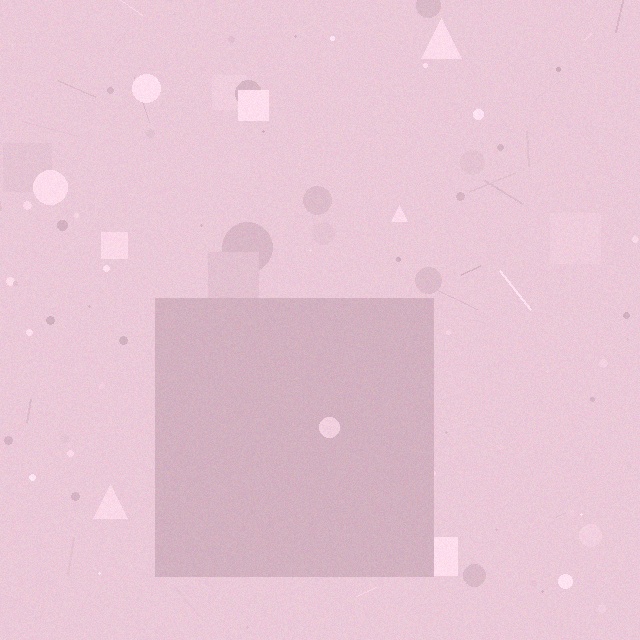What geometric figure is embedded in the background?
A square is embedded in the background.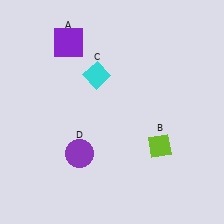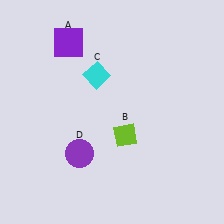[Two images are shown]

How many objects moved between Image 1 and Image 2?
1 object moved between the two images.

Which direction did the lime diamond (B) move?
The lime diamond (B) moved left.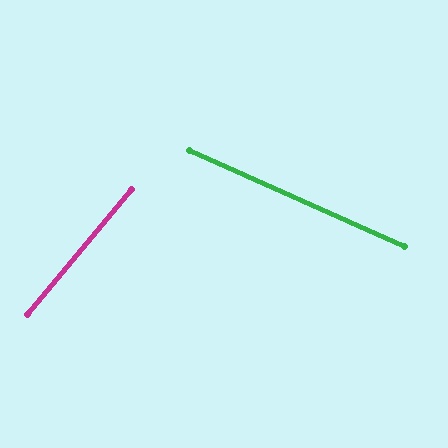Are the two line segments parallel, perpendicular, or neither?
Neither parallel nor perpendicular — they differ by about 74°.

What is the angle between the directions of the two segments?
Approximately 74 degrees.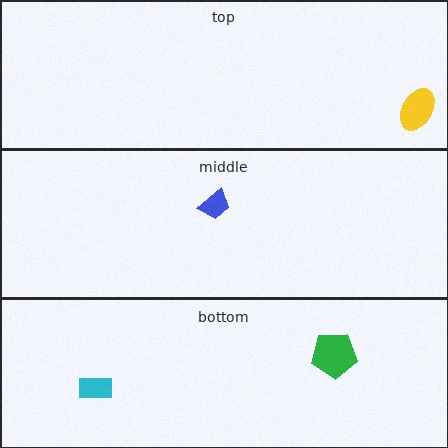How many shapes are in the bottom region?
2.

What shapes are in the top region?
The yellow ellipse.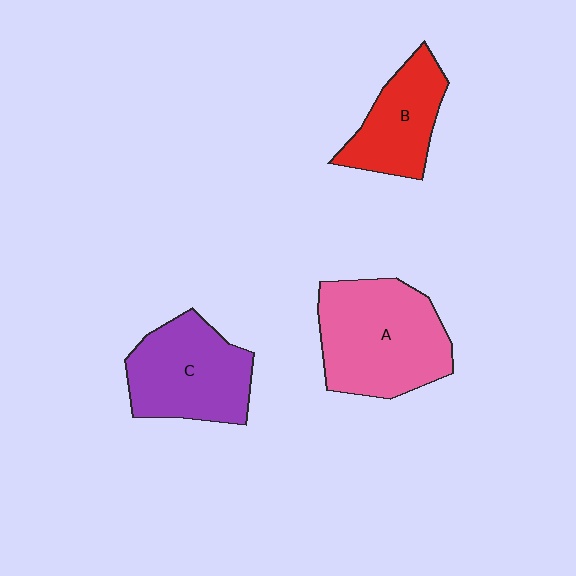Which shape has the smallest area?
Shape B (red).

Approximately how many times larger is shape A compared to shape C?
Approximately 1.2 times.